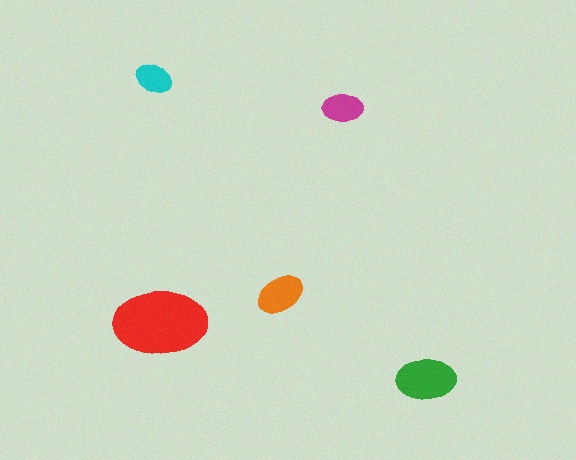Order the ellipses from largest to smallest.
the red one, the green one, the orange one, the magenta one, the cyan one.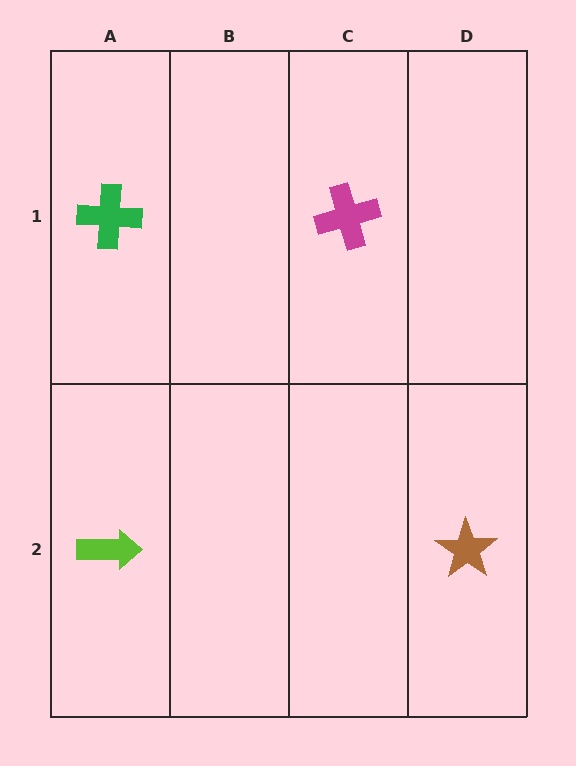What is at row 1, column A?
A green cross.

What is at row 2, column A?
A lime arrow.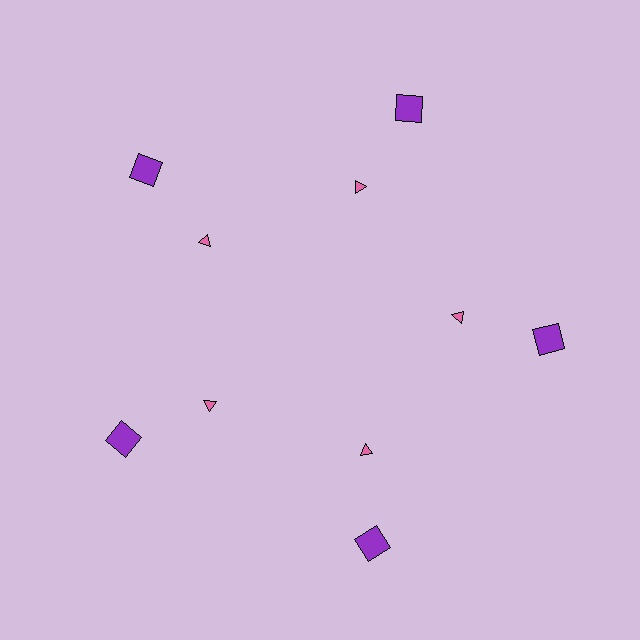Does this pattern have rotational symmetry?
Yes, this pattern has 5-fold rotational symmetry. It looks the same after rotating 72 degrees around the center.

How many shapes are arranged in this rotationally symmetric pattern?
There are 10 shapes, arranged in 5 groups of 2.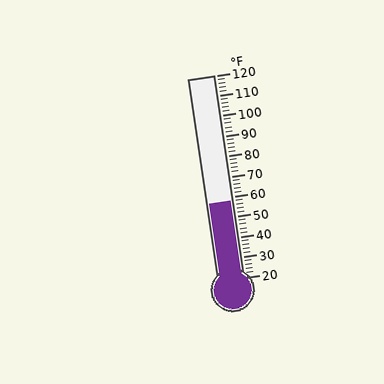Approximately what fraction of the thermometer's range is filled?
The thermometer is filled to approximately 40% of its range.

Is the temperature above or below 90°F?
The temperature is below 90°F.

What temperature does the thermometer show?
The thermometer shows approximately 58°F.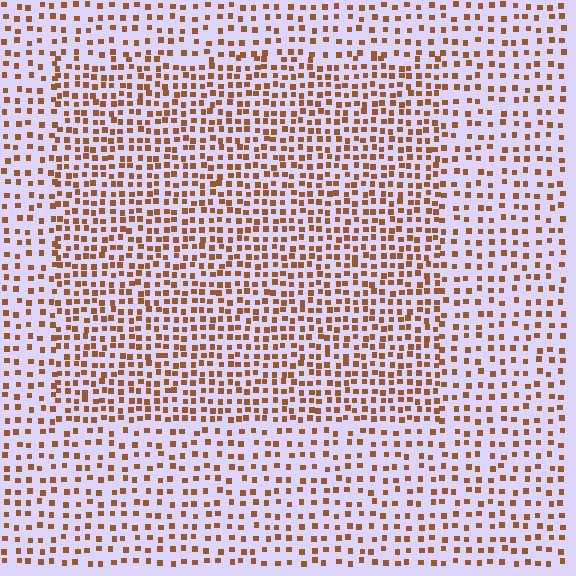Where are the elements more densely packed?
The elements are more densely packed inside the rectangle boundary.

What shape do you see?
I see a rectangle.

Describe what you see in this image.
The image contains small brown elements arranged at two different densities. A rectangle-shaped region is visible where the elements are more densely packed than the surrounding area.